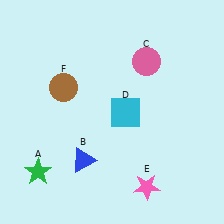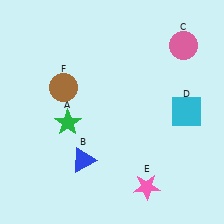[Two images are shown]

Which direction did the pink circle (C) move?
The pink circle (C) moved right.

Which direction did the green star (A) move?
The green star (A) moved up.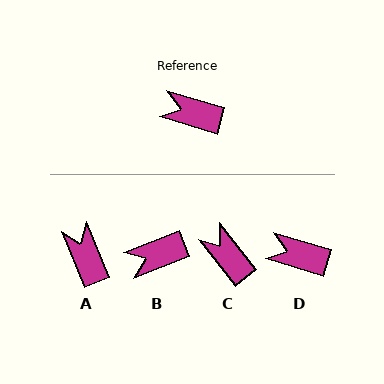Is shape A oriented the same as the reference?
No, it is off by about 52 degrees.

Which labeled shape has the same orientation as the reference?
D.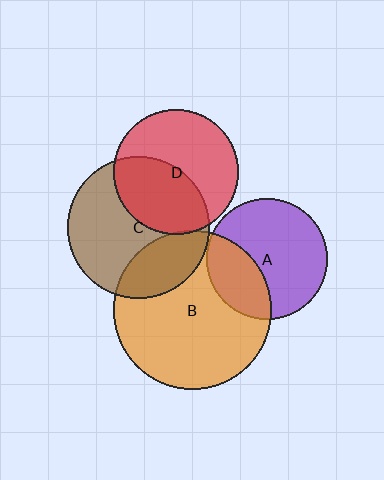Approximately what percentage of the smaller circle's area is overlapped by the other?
Approximately 25%.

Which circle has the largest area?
Circle B (orange).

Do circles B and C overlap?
Yes.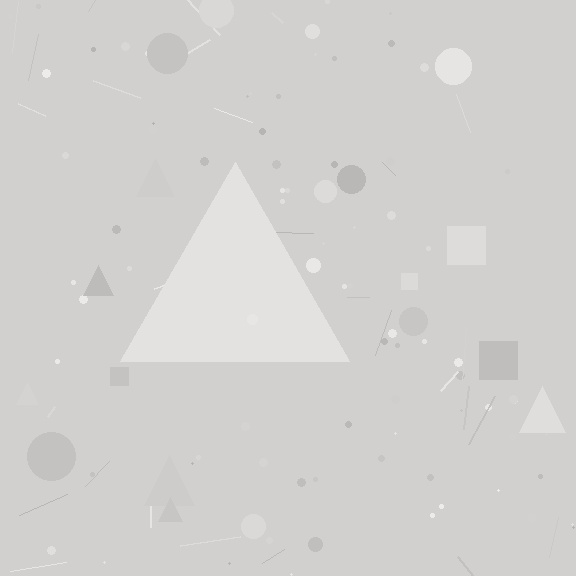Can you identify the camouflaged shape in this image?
The camouflaged shape is a triangle.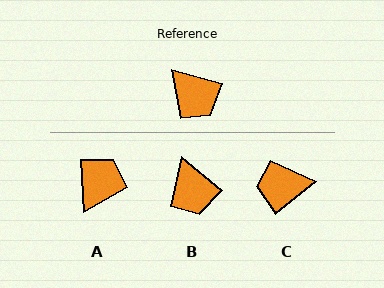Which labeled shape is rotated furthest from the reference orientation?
C, about 125 degrees away.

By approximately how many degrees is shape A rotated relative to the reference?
Approximately 110 degrees counter-clockwise.